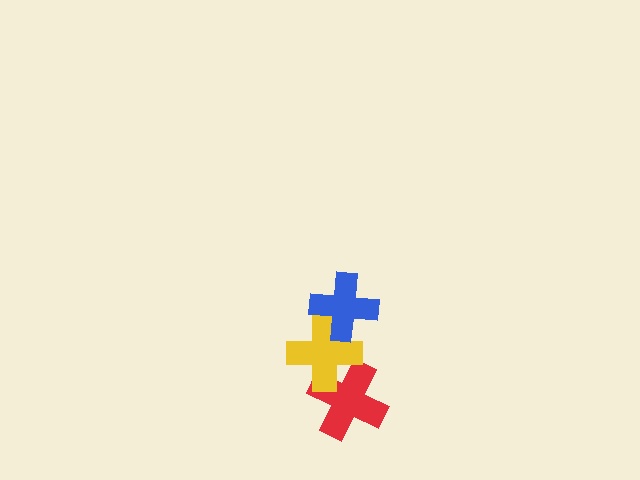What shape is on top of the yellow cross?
The blue cross is on top of the yellow cross.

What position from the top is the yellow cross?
The yellow cross is 2nd from the top.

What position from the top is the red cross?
The red cross is 3rd from the top.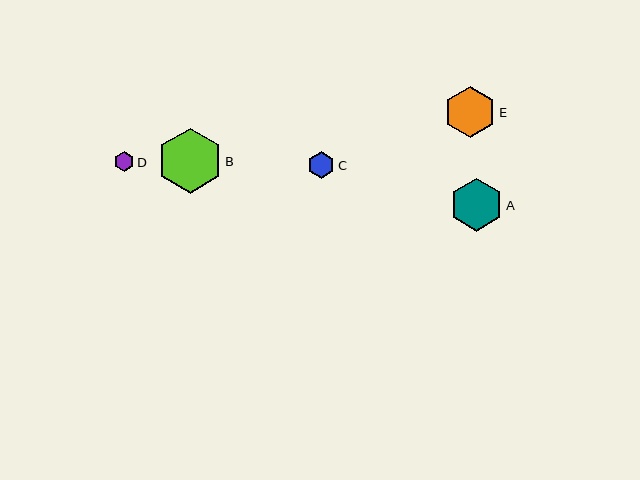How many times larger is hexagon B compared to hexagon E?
Hexagon B is approximately 1.3 times the size of hexagon E.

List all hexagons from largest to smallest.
From largest to smallest: B, A, E, C, D.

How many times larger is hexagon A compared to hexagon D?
Hexagon A is approximately 2.6 times the size of hexagon D.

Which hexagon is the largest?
Hexagon B is the largest with a size of approximately 65 pixels.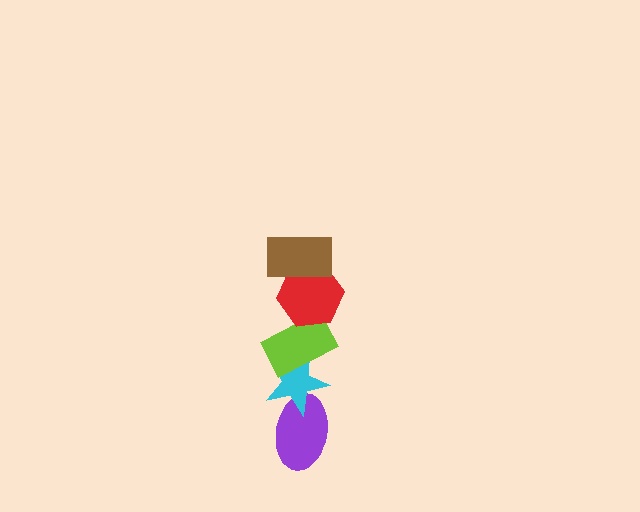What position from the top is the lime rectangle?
The lime rectangle is 3rd from the top.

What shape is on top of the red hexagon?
The brown rectangle is on top of the red hexagon.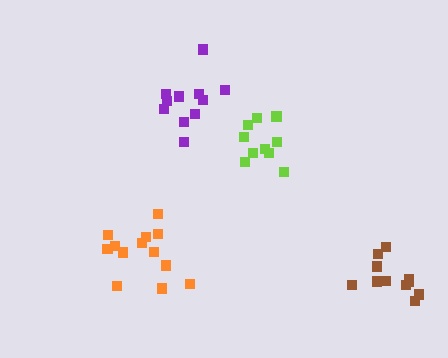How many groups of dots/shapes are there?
There are 4 groups.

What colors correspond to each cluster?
The clusters are colored: orange, lime, brown, purple.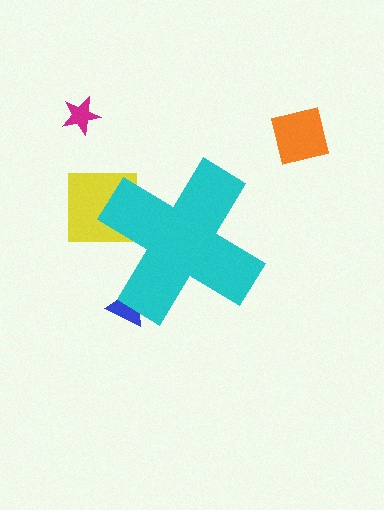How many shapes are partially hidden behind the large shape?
2 shapes are partially hidden.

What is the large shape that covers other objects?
A cyan cross.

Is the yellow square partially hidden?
Yes, the yellow square is partially hidden behind the cyan cross.